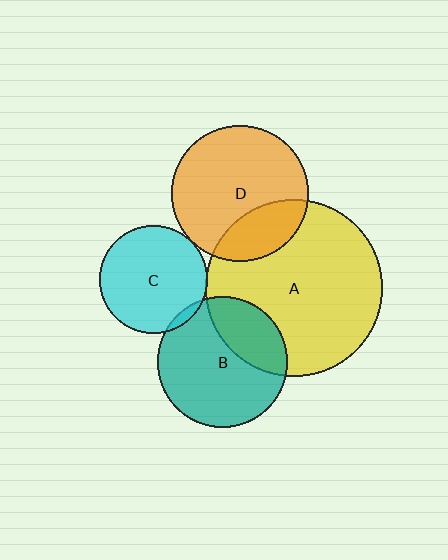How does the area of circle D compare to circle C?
Approximately 1.6 times.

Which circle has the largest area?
Circle A (yellow).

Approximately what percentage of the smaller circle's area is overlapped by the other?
Approximately 5%.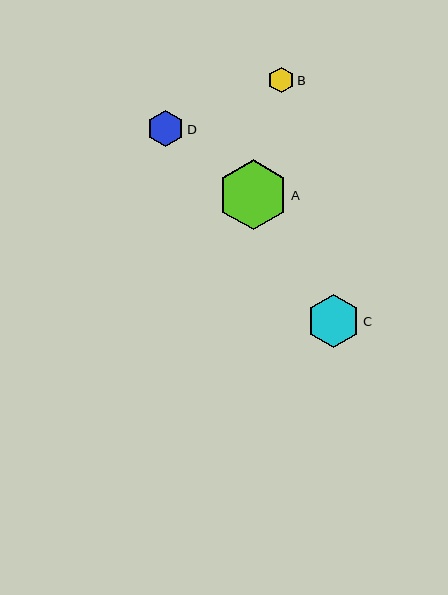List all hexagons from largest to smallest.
From largest to smallest: A, C, D, B.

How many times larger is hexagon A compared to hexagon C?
Hexagon A is approximately 1.3 times the size of hexagon C.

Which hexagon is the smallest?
Hexagon B is the smallest with a size of approximately 26 pixels.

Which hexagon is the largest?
Hexagon A is the largest with a size of approximately 70 pixels.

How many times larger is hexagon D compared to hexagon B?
Hexagon D is approximately 1.4 times the size of hexagon B.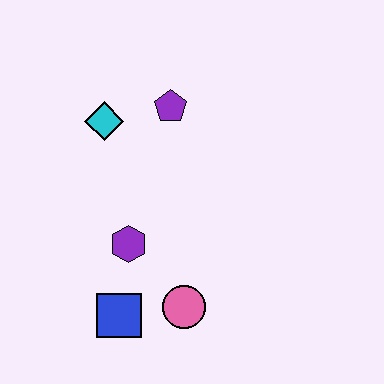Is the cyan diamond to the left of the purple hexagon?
Yes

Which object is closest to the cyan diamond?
The purple pentagon is closest to the cyan diamond.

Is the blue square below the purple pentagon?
Yes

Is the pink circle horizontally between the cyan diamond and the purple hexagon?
No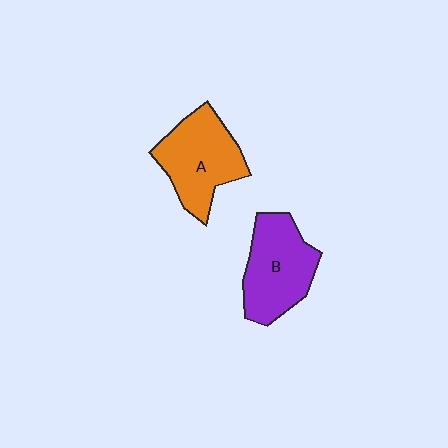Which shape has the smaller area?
Shape B (purple).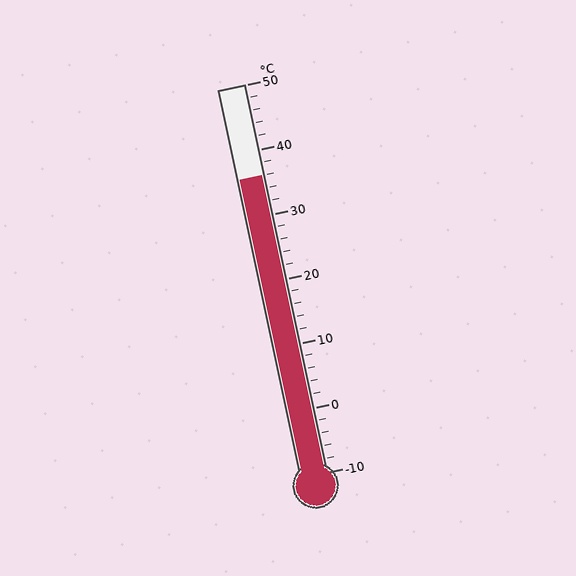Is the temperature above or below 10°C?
The temperature is above 10°C.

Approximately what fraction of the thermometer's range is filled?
The thermometer is filled to approximately 75% of its range.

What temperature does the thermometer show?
The thermometer shows approximately 36°C.